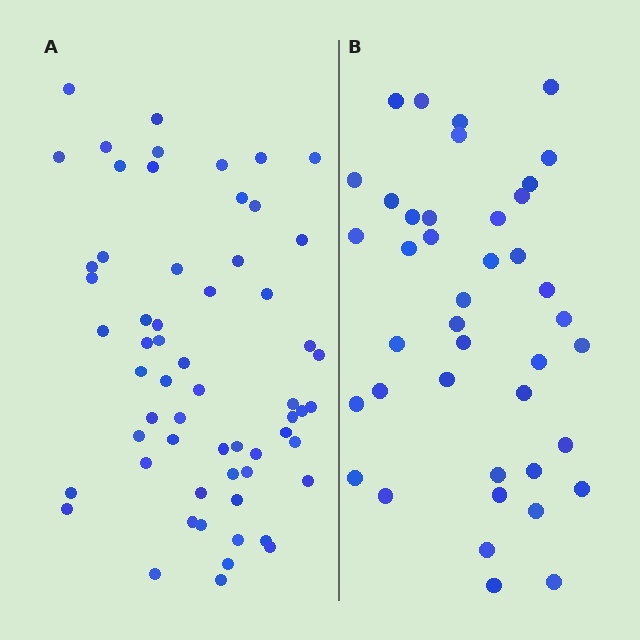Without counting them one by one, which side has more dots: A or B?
Region A (the left region) has more dots.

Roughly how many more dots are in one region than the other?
Region A has approximately 20 more dots than region B.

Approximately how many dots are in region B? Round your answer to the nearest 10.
About 40 dots. (The exact count is 41, which rounds to 40.)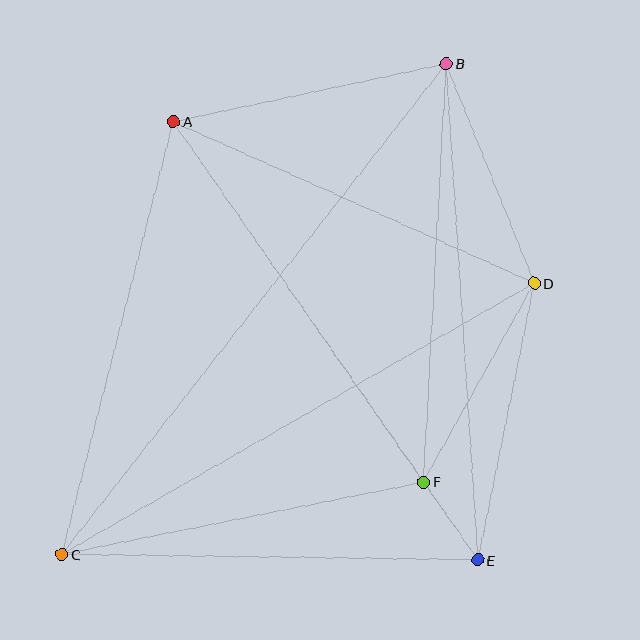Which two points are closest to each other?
Points E and F are closest to each other.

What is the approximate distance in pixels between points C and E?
The distance between C and E is approximately 416 pixels.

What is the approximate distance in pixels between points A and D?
The distance between A and D is approximately 395 pixels.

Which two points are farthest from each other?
Points B and C are farthest from each other.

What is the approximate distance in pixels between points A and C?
The distance between A and C is approximately 447 pixels.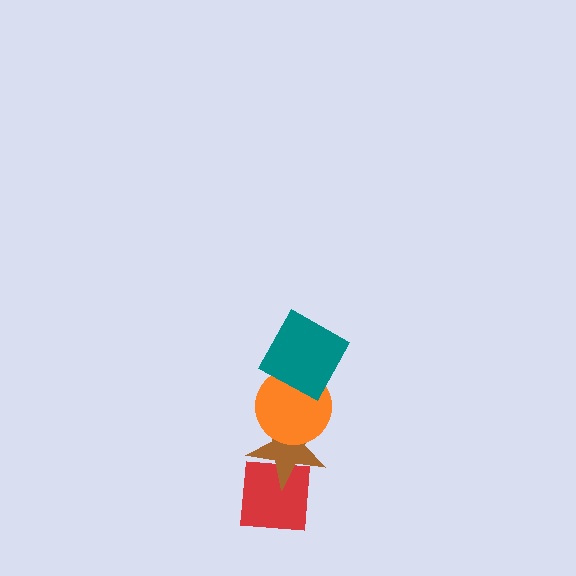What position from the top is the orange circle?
The orange circle is 2nd from the top.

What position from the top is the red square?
The red square is 4th from the top.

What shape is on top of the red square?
The brown star is on top of the red square.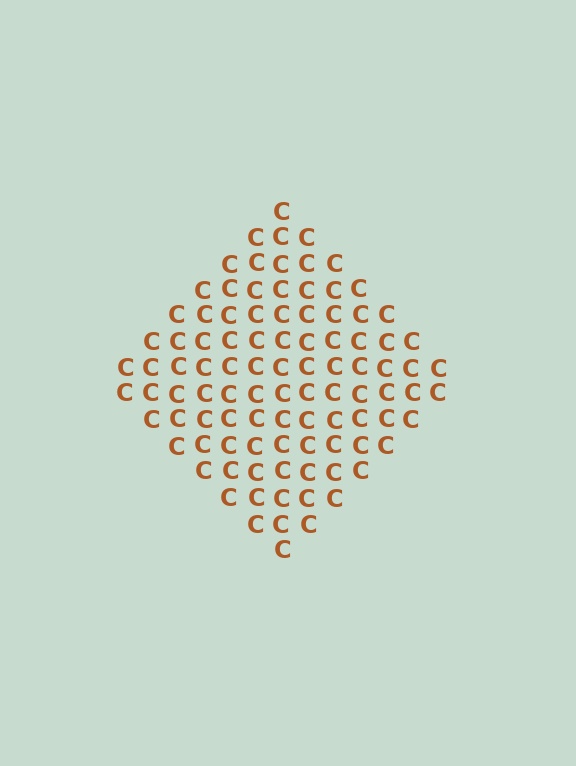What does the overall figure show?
The overall figure shows a diamond.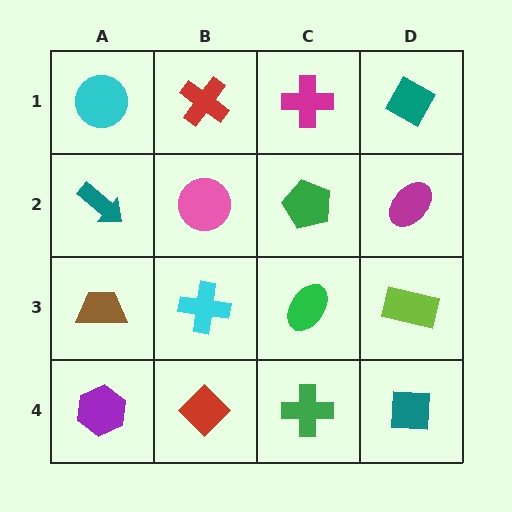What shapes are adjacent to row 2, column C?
A magenta cross (row 1, column C), a green ellipse (row 3, column C), a pink circle (row 2, column B), a magenta ellipse (row 2, column D).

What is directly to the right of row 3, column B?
A green ellipse.